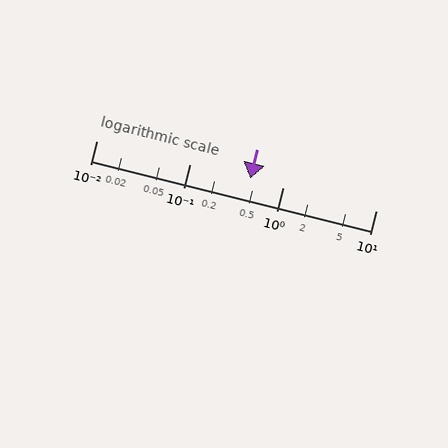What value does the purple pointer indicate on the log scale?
The pointer indicates approximately 0.45.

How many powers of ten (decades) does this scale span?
The scale spans 3 decades, from 0.01 to 10.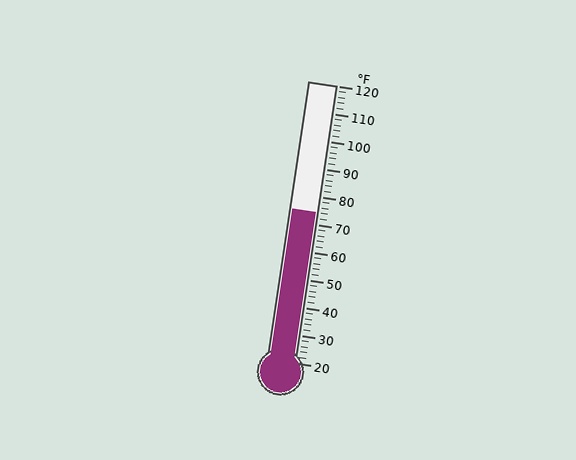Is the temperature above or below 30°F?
The temperature is above 30°F.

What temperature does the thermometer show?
The thermometer shows approximately 74°F.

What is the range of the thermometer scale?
The thermometer scale ranges from 20°F to 120°F.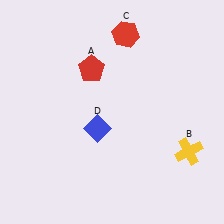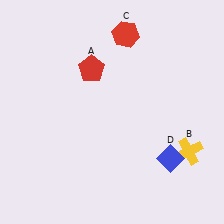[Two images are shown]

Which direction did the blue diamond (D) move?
The blue diamond (D) moved right.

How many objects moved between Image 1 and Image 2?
1 object moved between the two images.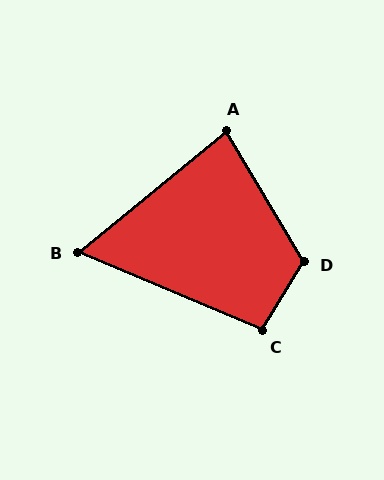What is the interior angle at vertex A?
Approximately 81 degrees (acute).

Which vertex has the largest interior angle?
D, at approximately 118 degrees.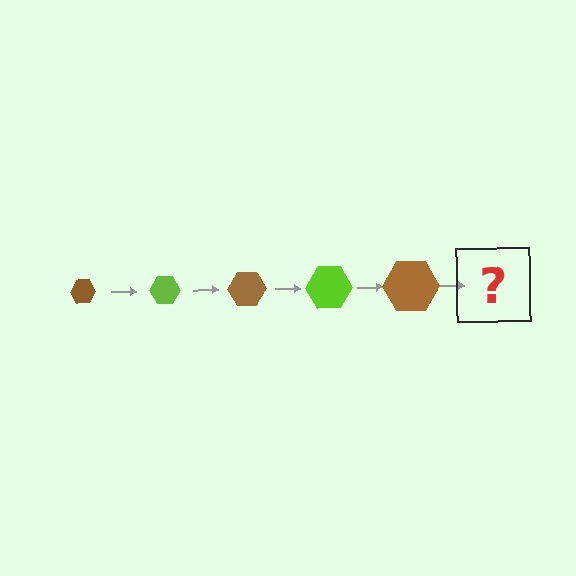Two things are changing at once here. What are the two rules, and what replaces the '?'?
The two rules are that the hexagon grows larger each step and the color cycles through brown and lime. The '?' should be a lime hexagon, larger than the previous one.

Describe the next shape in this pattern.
It should be a lime hexagon, larger than the previous one.